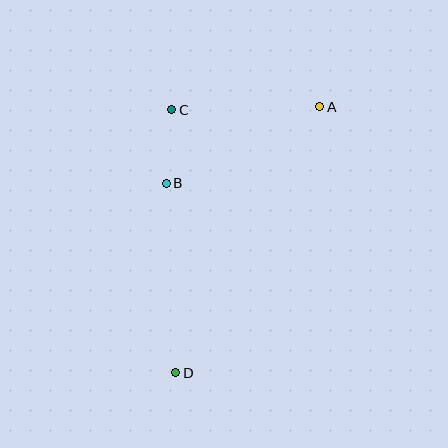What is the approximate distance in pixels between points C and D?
The distance between C and D is approximately 263 pixels.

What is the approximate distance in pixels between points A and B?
The distance between A and B is approximately 171 pixels.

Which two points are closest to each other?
Points B and C are closest to each other.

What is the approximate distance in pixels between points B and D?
The distance between B and D is approximately 190 pixels.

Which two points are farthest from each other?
Points A and D are farthest from each other.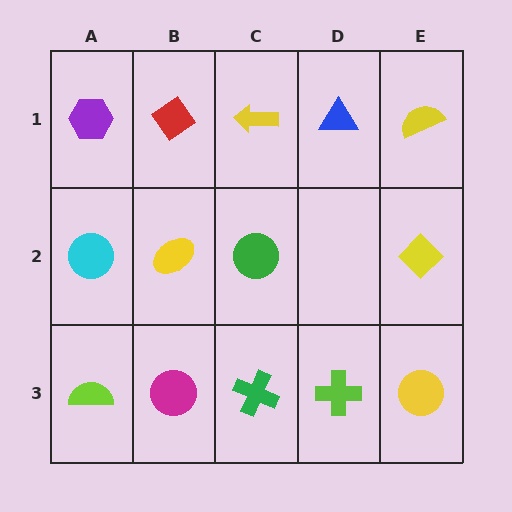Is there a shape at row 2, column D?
No, that cell is empty.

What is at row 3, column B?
A magenta circle.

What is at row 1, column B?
A red diamond.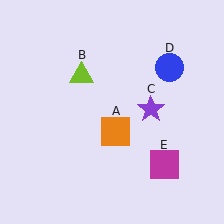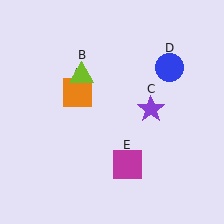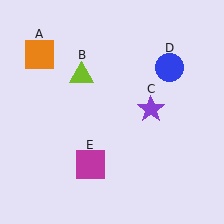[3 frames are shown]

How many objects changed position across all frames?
2 objects changed position: orange square (object A), magenta square (object E).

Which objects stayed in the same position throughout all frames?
Lime triangle (object B) and purple star (object C) and blue circle (object D) remained stationary.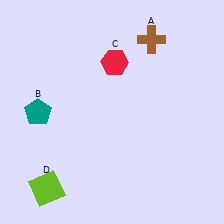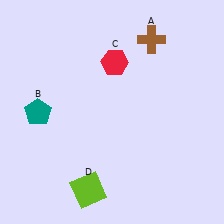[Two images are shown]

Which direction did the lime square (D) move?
The lime square (D) moved right.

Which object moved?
The lime square (D) moved right.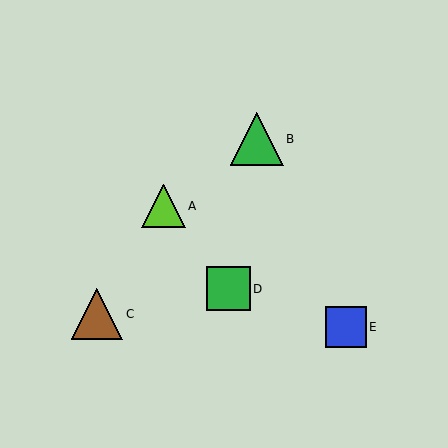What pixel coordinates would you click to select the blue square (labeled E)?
Click at (346, 327) to select the blue square E.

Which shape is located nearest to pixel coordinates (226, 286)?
The green square (labeled D) at (228, 289) is nearest to that location.